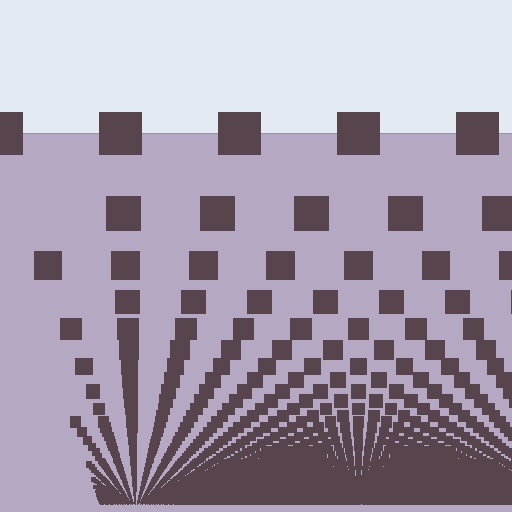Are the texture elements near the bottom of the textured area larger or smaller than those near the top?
Smaller. The gradient is inverted — elements near the bottom are smaller and denser.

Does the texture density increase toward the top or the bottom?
Density increases toward the bottom.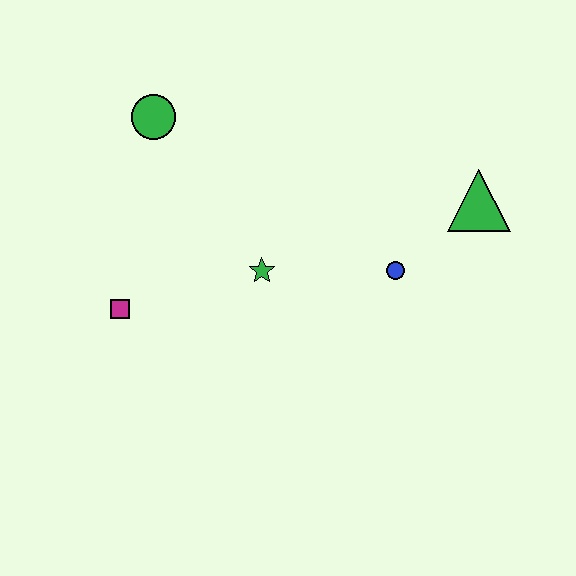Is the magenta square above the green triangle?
No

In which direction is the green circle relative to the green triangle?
The green circle is to the left of the green triangle.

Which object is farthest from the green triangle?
The magenta square is farthest from the green triangle.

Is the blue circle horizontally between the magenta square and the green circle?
No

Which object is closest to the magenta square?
The green star is closest to the magenta square.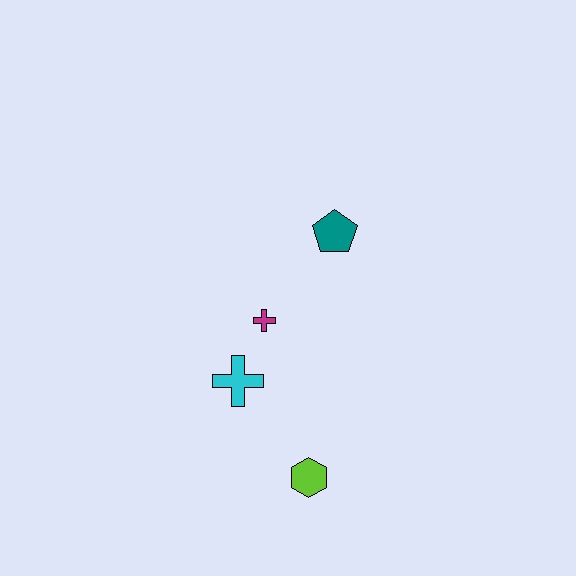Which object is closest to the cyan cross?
The magenta cross is closest to the cyan cross.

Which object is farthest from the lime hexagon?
The teal pentagon is farthest from the lime hexagon.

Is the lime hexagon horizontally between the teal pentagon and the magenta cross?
Yes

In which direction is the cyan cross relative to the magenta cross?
The cyan cross is below the magenta cross.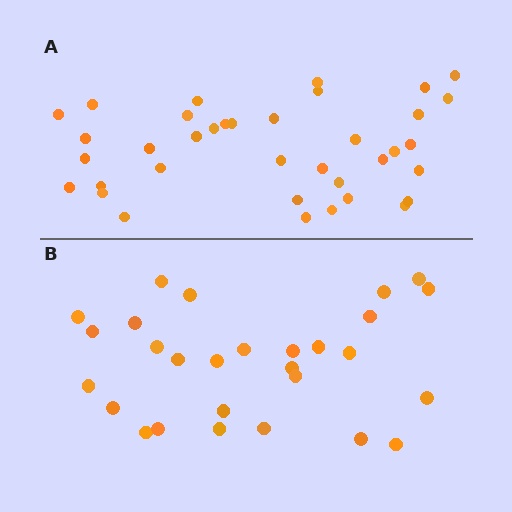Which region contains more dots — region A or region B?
Region A (the top region) has more dots.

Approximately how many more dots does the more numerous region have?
Region A has roughly 8 or so more dots than region B.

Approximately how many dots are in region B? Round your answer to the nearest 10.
About 30 dots. (The exact count is 28, which rounds to 30.)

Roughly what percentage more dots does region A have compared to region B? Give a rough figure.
About 30% more.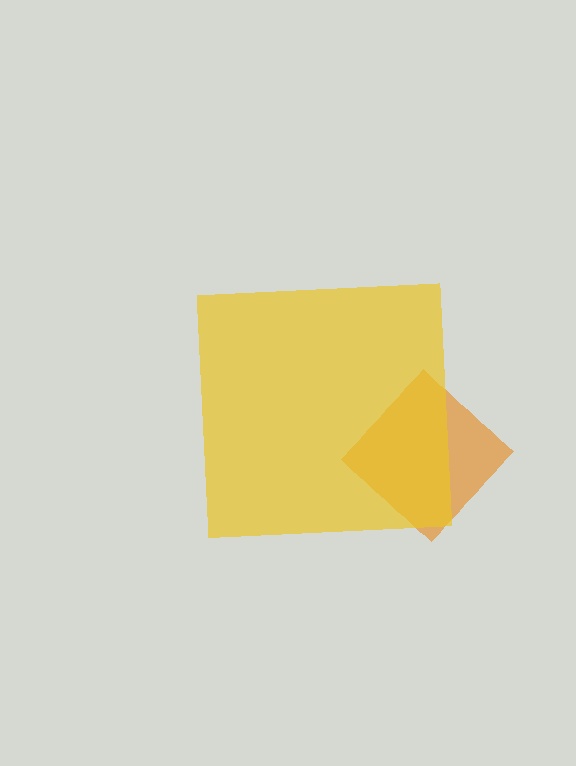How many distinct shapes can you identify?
There are 2 distinct shapes: an orange diamond, a yellow square.